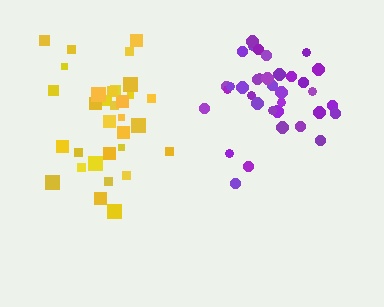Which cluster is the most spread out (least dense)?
Yellow.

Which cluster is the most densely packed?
Purple.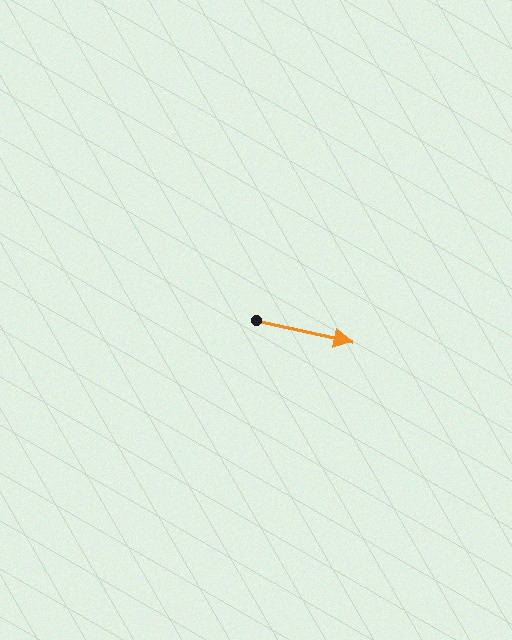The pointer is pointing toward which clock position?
Roughly 3 o'clock.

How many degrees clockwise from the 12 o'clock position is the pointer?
Approximately 103 degrees.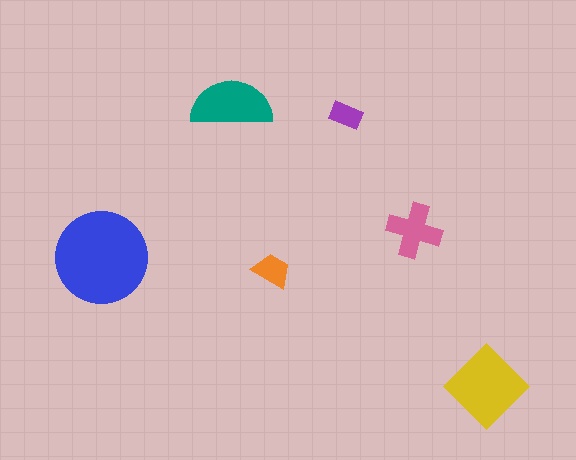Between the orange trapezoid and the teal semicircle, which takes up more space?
The teal semicircle.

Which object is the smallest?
The purple rectangle.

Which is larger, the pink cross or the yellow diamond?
The yellow diamond.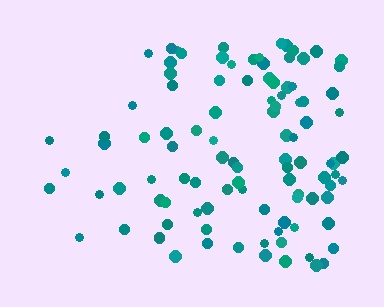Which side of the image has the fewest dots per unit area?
The left.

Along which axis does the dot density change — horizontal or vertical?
Horizontal.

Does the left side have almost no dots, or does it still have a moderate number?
Still a moderate number, just noticeably fewer than the right.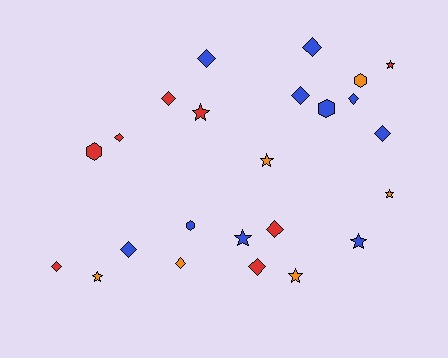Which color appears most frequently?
Blue, with 10 objects.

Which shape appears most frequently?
Diamond, with 12 objects.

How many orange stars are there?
There are 4 orange stars.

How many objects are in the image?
There are 24 objects.